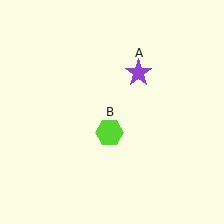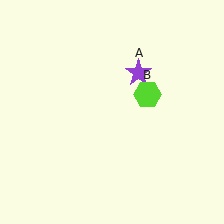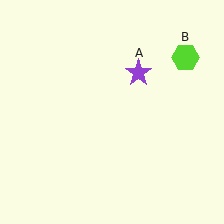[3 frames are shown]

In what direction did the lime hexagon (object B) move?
The lime hexagon (object B) moved up and to the right.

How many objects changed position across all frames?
1 object changed position: lime hexagon (object B).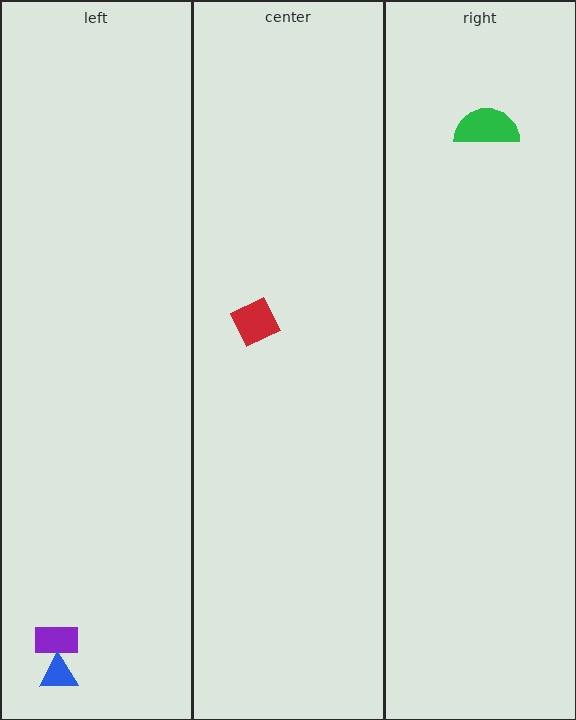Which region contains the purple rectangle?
The left region.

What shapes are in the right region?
The green semicircle.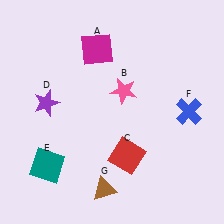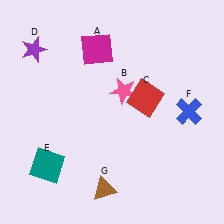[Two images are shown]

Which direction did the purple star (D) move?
The purple star (D) moved up.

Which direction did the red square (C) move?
The red square (C) moved up.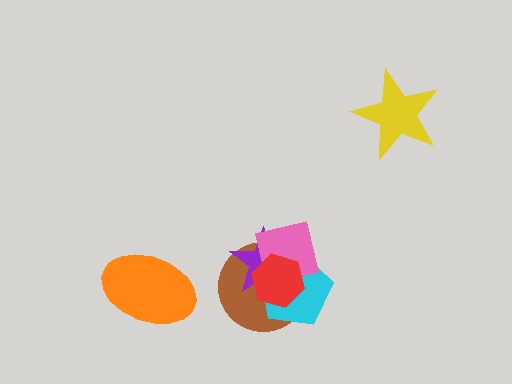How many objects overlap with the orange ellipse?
0 objects overlap with the orange ellipse.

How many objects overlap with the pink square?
4 objects overlap with the pink square.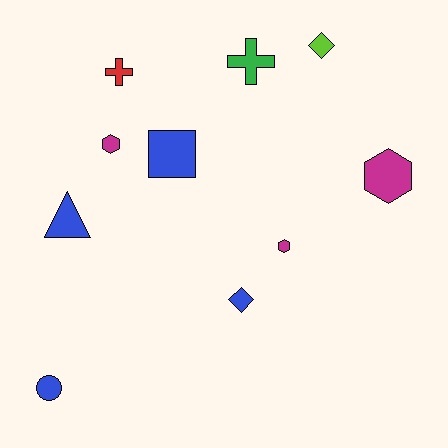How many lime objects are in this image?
There is 1 lime object.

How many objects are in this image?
There are 10 objects.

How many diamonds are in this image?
There are 2 diamonds.